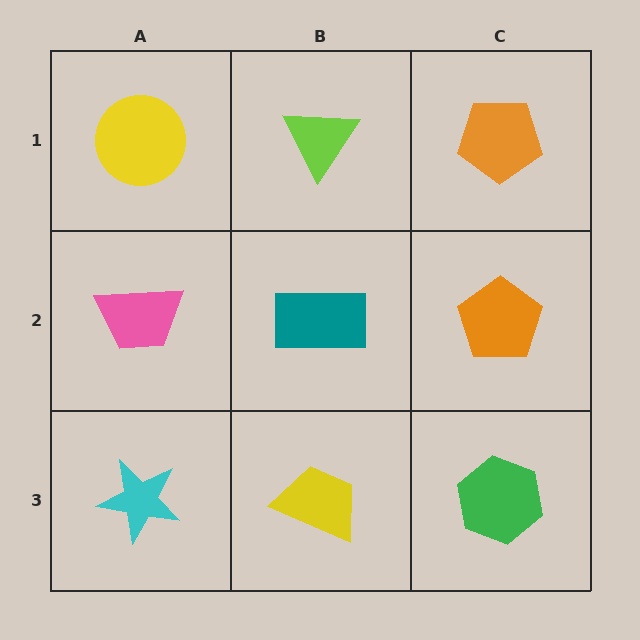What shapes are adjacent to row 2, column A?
A yellow circle (row 1, column A), a cyan star (row 3, column A), a teal rectangle (row 2, column B).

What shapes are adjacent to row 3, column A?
A pink trapezoid (row 2, column A), a yellow trapezoid (row 3, column B).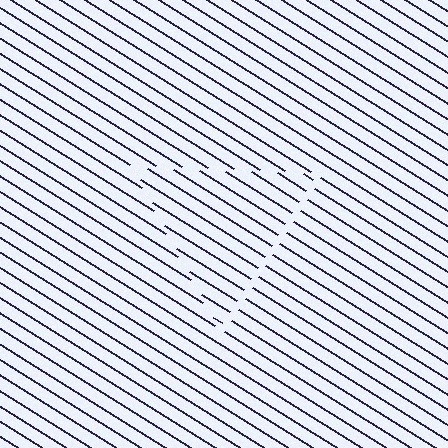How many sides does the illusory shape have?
3 sides — the line-ends trace a triangle.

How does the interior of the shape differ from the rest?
The interior of the shape contains the same grating, shifted by half a period — the contour is defined by the phase discontinuity where line-ends from the inner and outer gratings abut.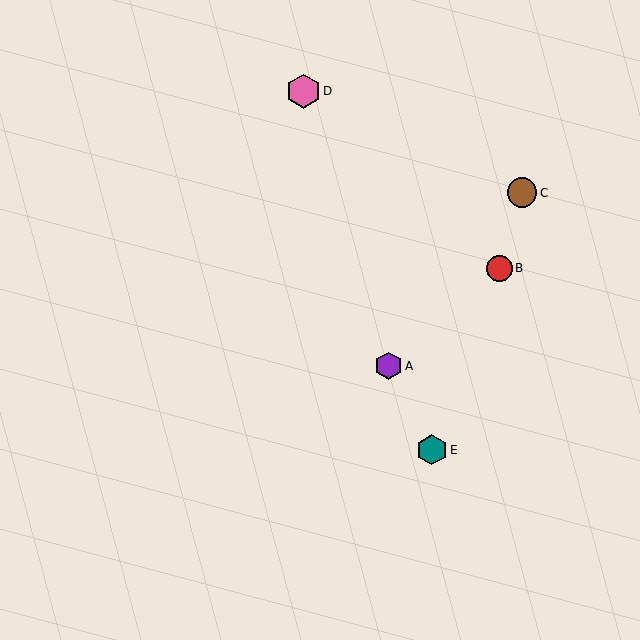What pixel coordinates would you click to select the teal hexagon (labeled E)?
Click at (432, 450) to select the teal hexagon E.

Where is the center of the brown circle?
The center of the brown circle is at (522, 193).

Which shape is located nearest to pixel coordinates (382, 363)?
The purple hexagon (labeled A) at (389, 366) is nearest to that location.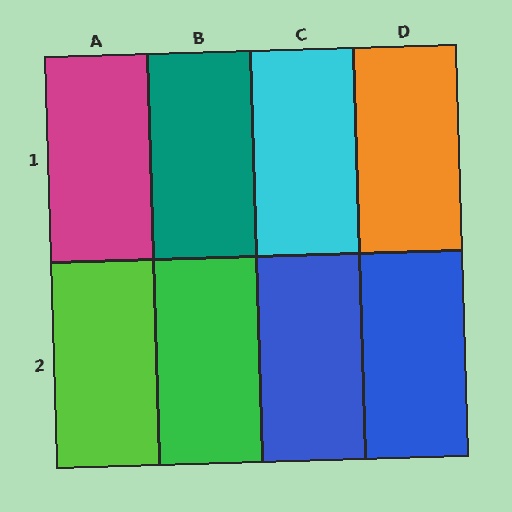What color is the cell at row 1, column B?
Teal.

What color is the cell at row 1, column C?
Cyan.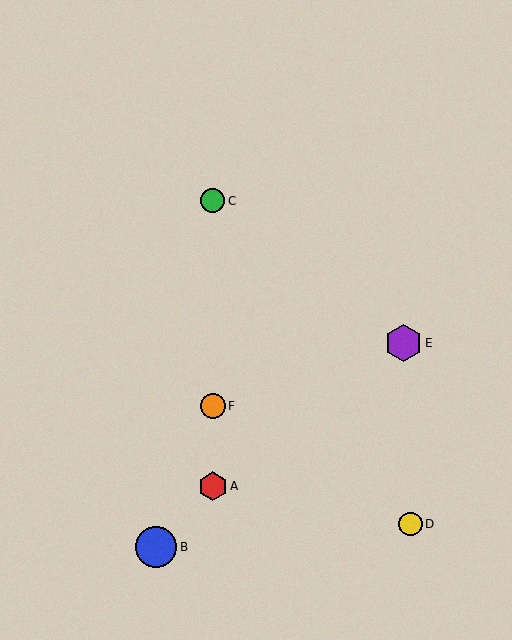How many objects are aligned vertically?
3 objects (A, C, F) are aligned vertically.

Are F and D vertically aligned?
No, F is at x≈213 and D is at x≈410.